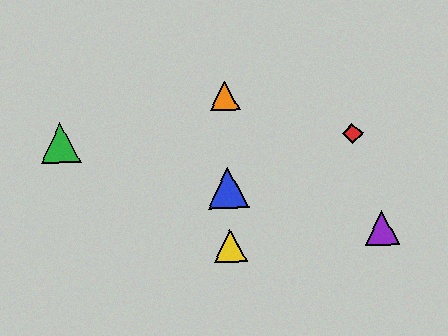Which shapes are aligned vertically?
The blue triangle, the yellow triangle, the orange triangle are aligned vertically.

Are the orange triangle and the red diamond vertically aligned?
No, the orange triangle is at x≈225 and the red diamond is at x≈353.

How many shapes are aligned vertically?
3 shapes (the blue triangle, the yellow triangle, the orange triangle) are aligned vertically.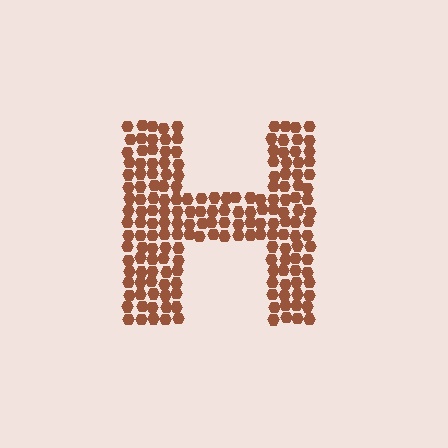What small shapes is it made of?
It is made of small hexagons.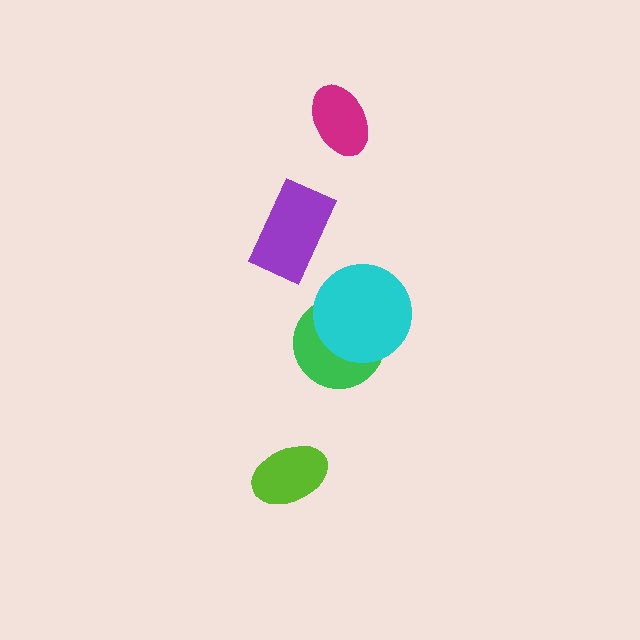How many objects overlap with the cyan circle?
1 object overlaps with the cyan circle.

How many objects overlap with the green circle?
1 object overlaps with the green circle.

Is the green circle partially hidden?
Yes, it is partially covered by another shape.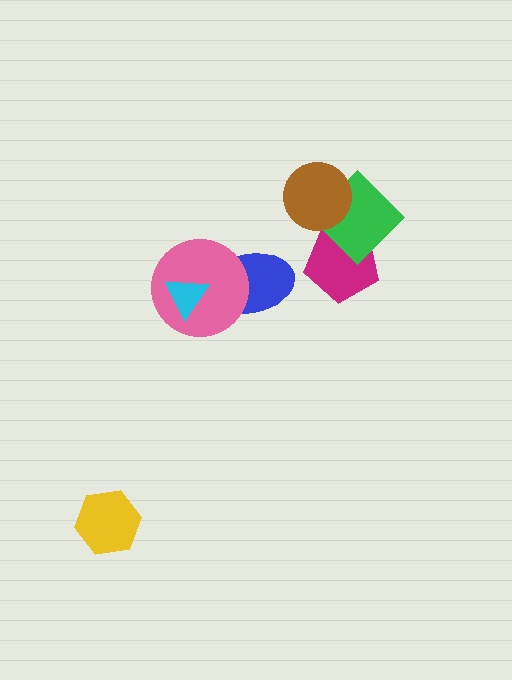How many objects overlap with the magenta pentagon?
1 object overlaps with the magenta pentagon.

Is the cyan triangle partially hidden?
No, no other shape covers it.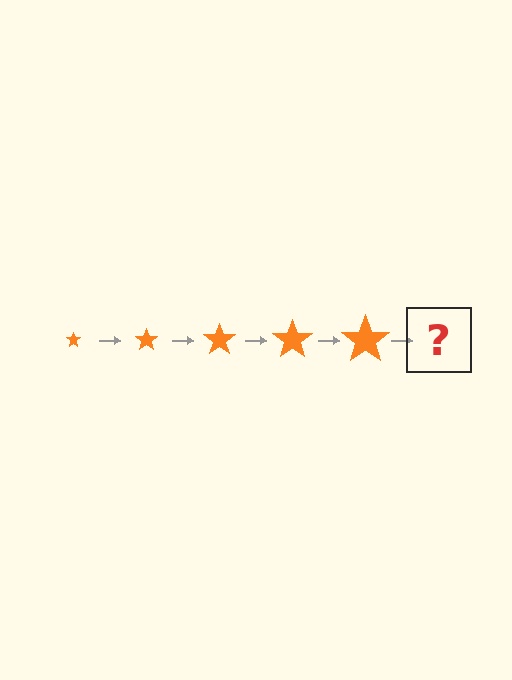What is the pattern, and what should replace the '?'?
The pattern is that the star gets progressively larger each step. The '?' should be an orange star, larger than the previous one.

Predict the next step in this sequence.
The next step is an orange star, larger than the previous one.